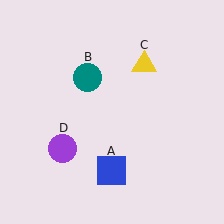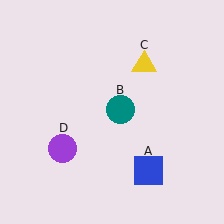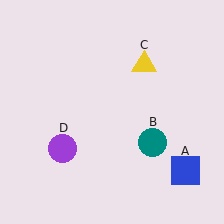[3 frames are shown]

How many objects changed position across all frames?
2 objects changed position: blue square (object A), teal circle (object B).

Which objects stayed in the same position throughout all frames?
Yellow triangle (object C) and purple circle (object D) remained stationary.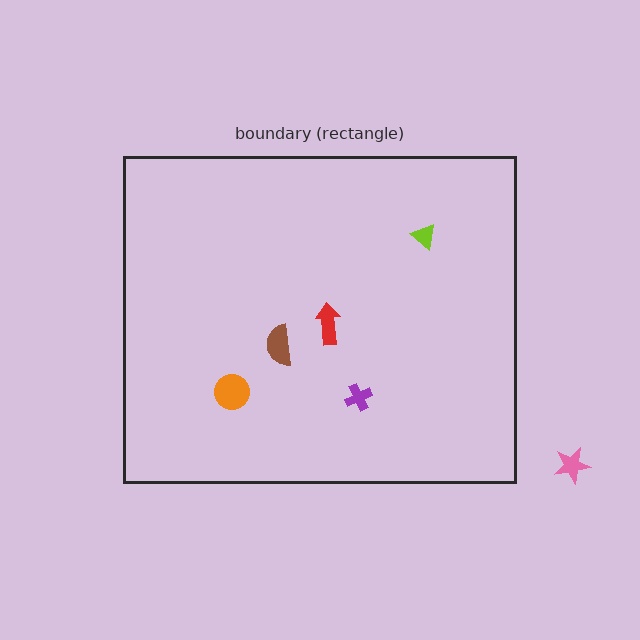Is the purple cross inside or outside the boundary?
Inside.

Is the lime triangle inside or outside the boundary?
Inside.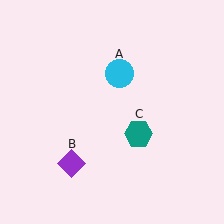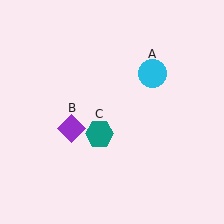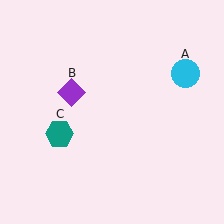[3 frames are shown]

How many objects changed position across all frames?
3 objects changed position: cyan circle (object A), purple diamond (object B), teal hexagon (object C).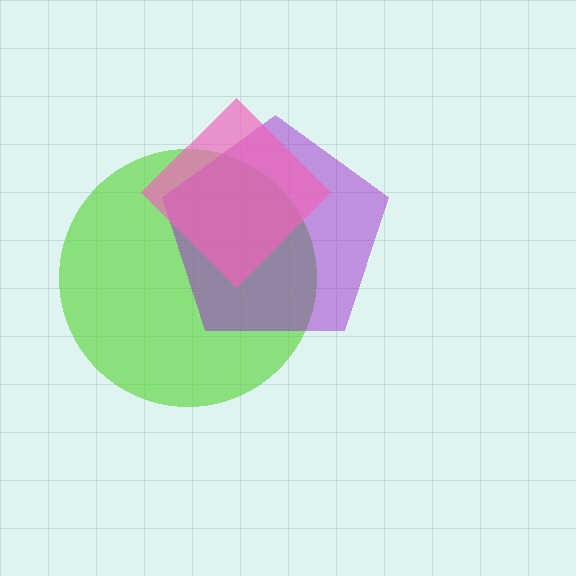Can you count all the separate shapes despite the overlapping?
Yes, there are 3 separate shapes.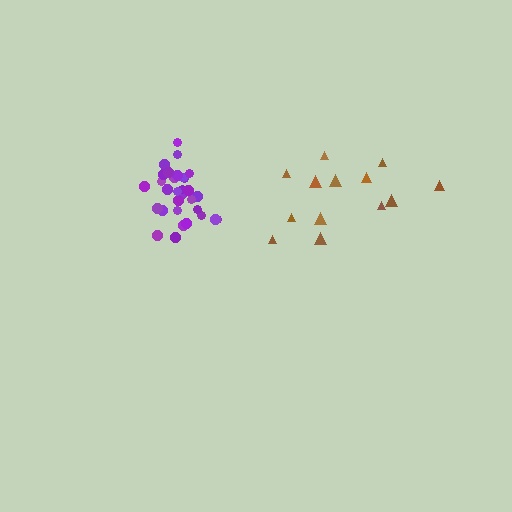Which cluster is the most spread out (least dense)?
Brown.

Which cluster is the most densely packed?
Purple.